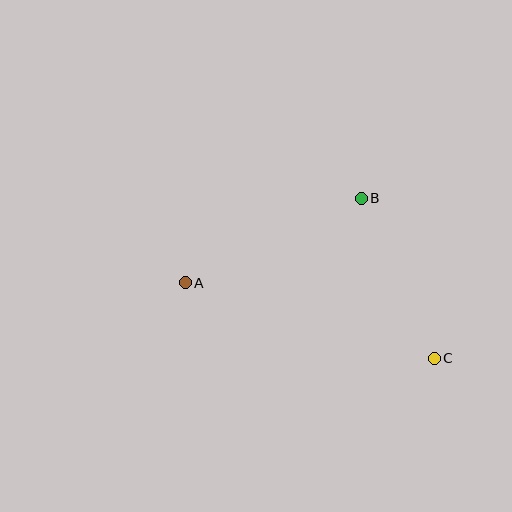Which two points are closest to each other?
Points B and C are closest to each other.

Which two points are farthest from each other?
Points A and C are farthest from each other.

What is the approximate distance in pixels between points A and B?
The distance between A and B is approximately 195 pixels.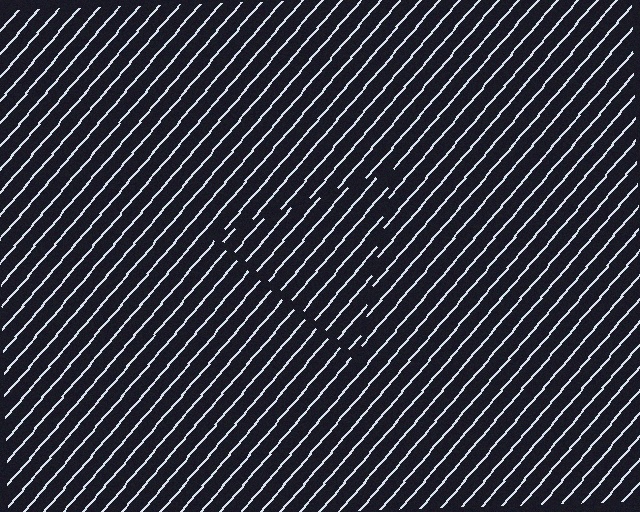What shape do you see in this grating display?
An illusory triangle. The interior of the shape contains the same grating, shifted by half a period — the contour is defined by the phase discontinuity where line-ends from the inner and outer gratings abut.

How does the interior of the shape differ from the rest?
The interior of the shape contains the same grating, shifted by half a period — the contour is defined by the phase discontinuity where line-ends from the inner and outer gratings abut.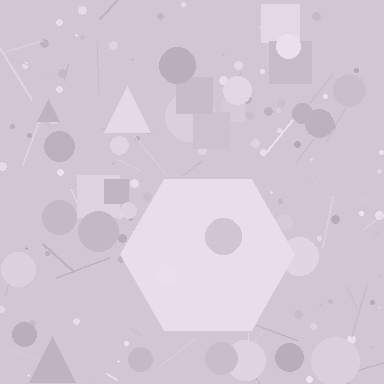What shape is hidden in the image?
A hexagon is hidden in the image.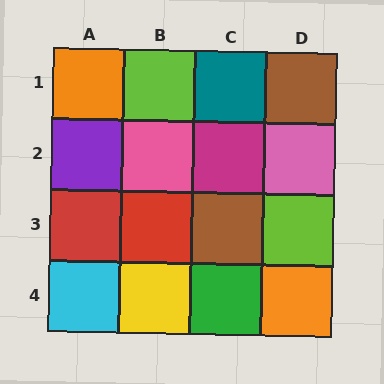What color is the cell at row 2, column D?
Pink.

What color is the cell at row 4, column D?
Orange.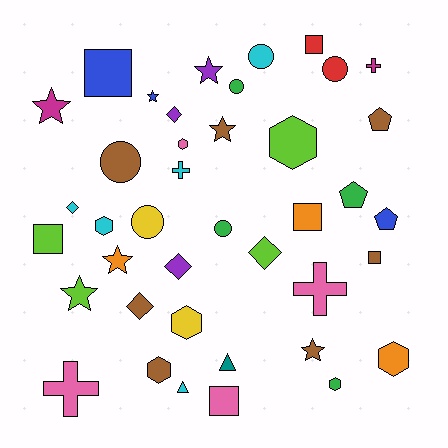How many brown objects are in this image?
There are 7 brown objects.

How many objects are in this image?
There are 40 objects.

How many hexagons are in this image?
There are 7 hexagons.